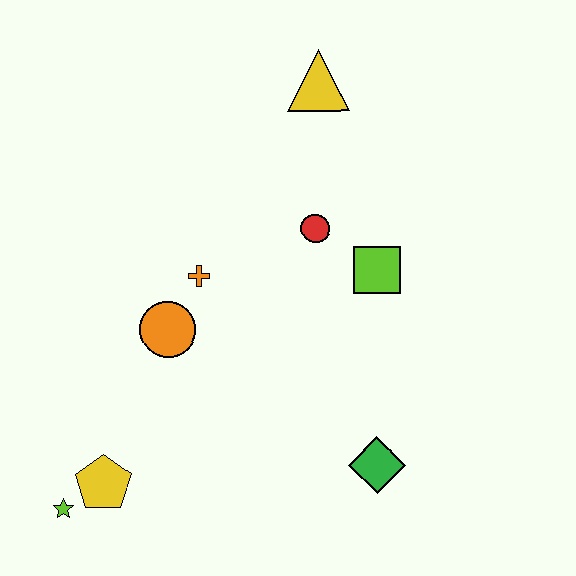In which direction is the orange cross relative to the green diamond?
The orange cross is above the green diamond.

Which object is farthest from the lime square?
The lime star is farthest from the lime square.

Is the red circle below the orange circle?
No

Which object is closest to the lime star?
The yellow pentagon is closest to the lime star.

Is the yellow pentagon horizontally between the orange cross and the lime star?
Yes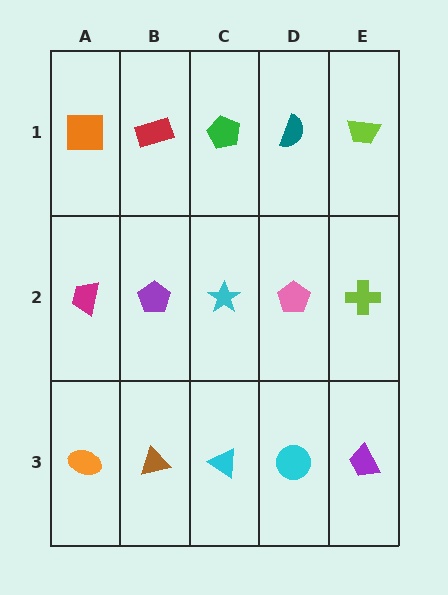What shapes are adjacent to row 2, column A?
An orange square (row 1, column A), an orange ellipse (row 3, column A), a purple pentagon (row 2, column B).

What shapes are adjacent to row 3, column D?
A pink pentagon (row 2, column D), a cyan triangle (row 3, column C), a purple trapezoid (row 3, column E).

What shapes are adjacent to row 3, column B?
A purple pentagon (row 2, column B), an orange ellipse (row 3, column A), a cyan triangle (row 3, column C).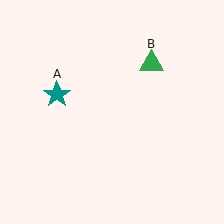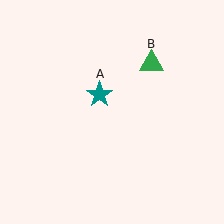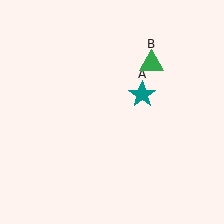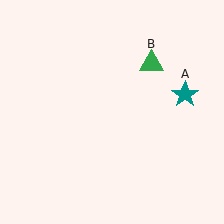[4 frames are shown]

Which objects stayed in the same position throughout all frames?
Green triangle (object B) remained stationary.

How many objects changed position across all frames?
1 object changed position: teal star (object A).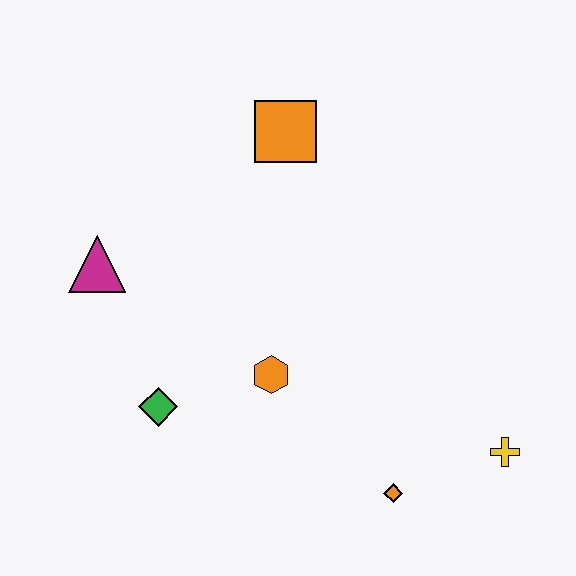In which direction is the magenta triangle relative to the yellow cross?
The magenta triangle is to the left of the yellow cross.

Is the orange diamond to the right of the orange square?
Yes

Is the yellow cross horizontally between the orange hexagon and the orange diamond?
No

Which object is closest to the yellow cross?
The orange diamond is closest to the yellow cross.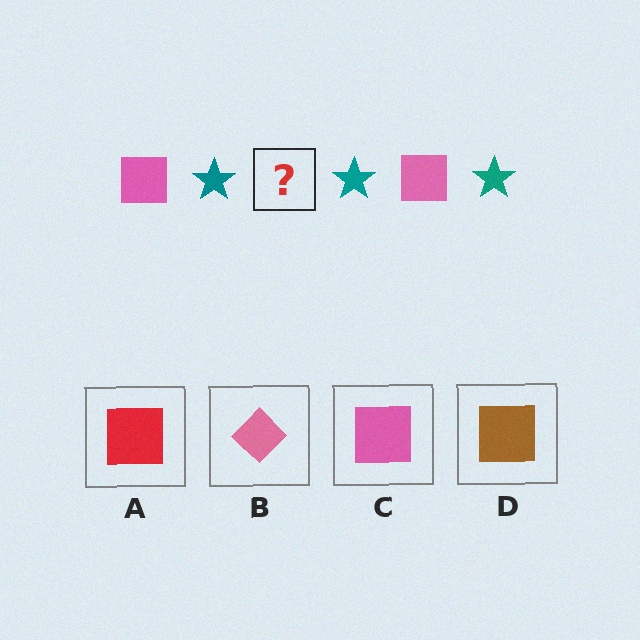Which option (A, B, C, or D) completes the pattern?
C.